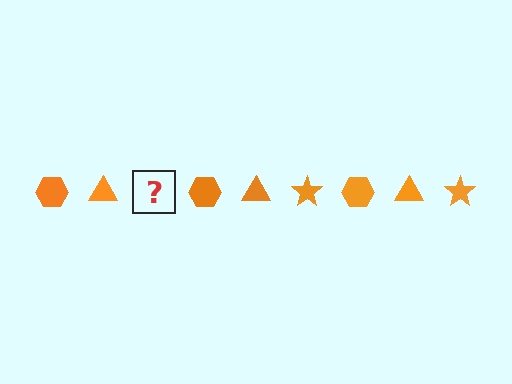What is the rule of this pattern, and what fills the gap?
The rule is that the pattern cycles through hexagon, triangle, star shapes in orange. The gap should be filled with an orange star.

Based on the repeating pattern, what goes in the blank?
The blank should be an orange star.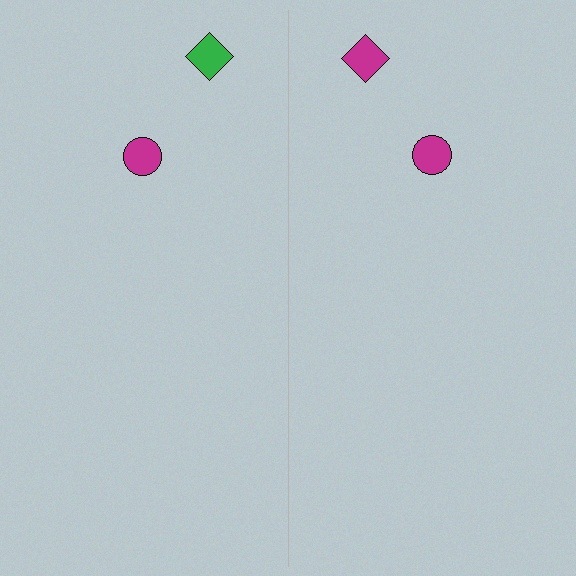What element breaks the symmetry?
The magenta diamond on the right side breaks the symmetry — its mirror counterpart is green.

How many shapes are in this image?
There are 4 shapes in this image.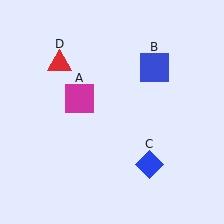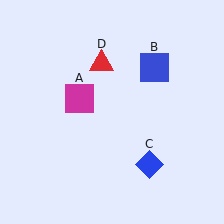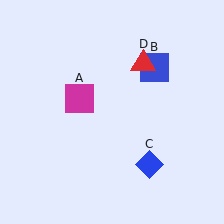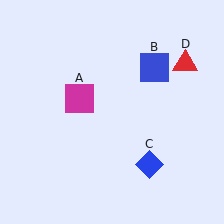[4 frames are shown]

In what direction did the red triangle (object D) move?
The red triangle (object D) moved right.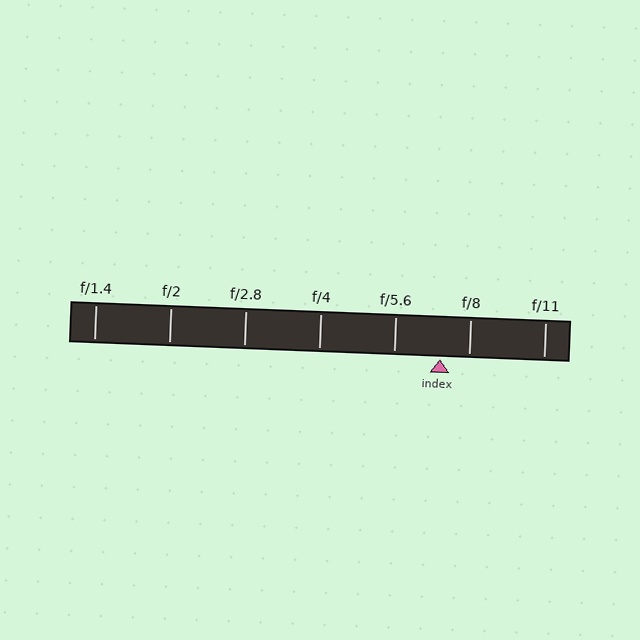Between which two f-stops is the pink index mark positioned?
The index mark is between f/5.6 and f/8.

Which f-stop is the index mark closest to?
The index mark is closest to f/8.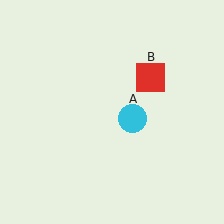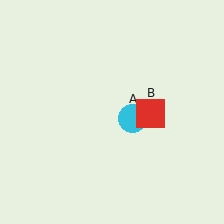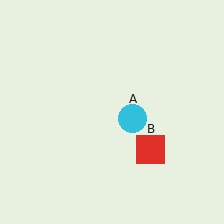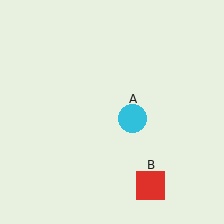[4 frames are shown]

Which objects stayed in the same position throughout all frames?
Cyan circle (object A) remained stationary.